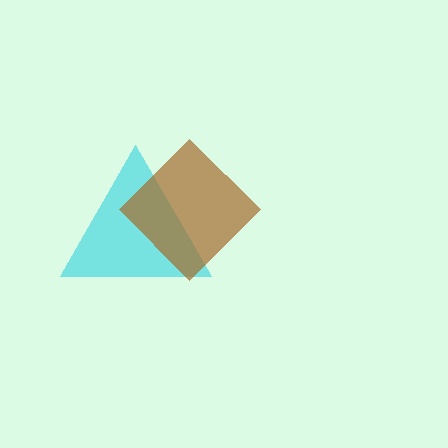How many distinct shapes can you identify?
There are 2 distinct shapes: a cyan triangle, a brown diamond.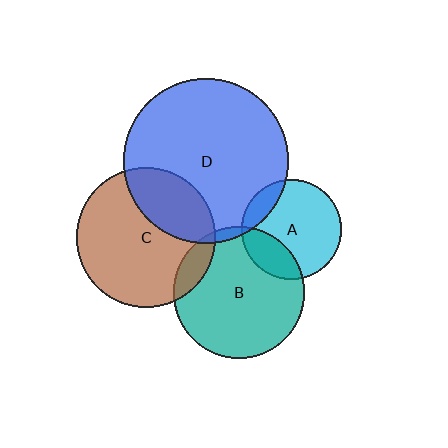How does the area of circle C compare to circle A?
Approximately 1.9 times.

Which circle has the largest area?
Circle D (blue).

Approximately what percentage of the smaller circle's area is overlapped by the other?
Approximately 25%.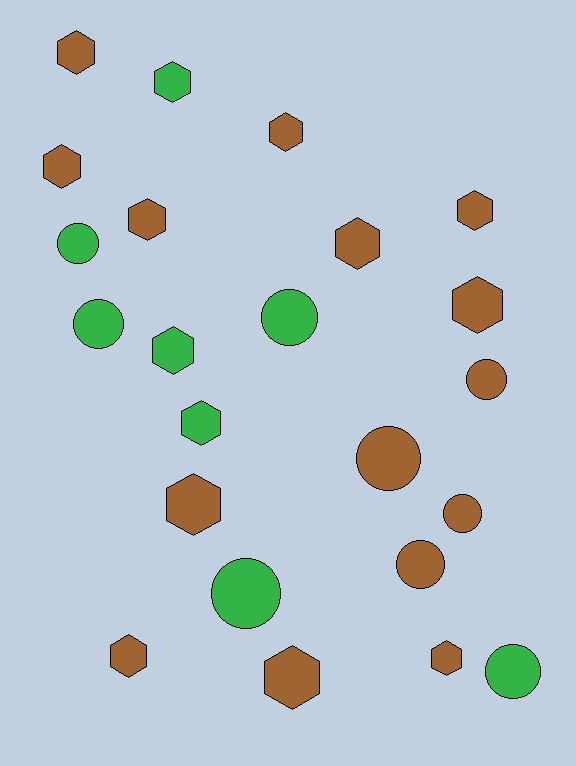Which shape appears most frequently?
Hexagon, with 14 objects.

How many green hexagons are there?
There are 3 green hexagons.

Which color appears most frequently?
Brown, with 15 objects.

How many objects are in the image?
There are 23 objects.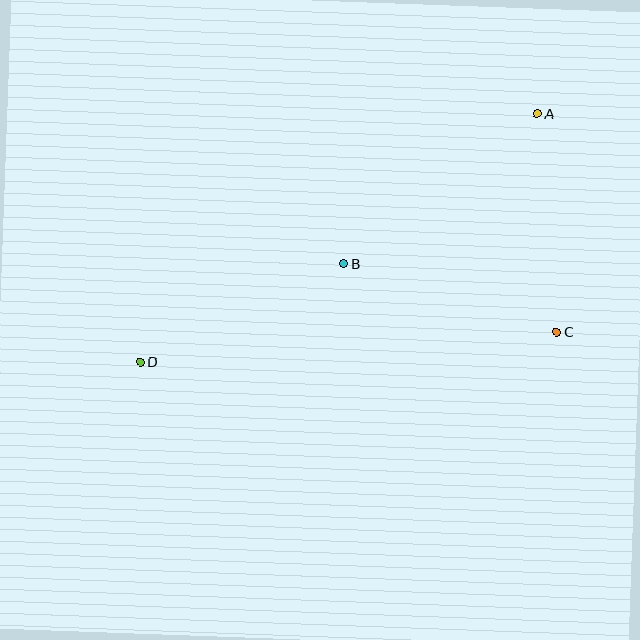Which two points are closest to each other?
Points A and C are closest to each other.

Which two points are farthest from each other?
Points A and D are farthest from each other.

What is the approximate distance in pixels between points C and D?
The distance between C and D is approximately 417 pixels.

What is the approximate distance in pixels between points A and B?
The distance between A and B is approximately 245 pixels.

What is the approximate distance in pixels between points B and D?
The distance between B and D is approximately 226 pixels.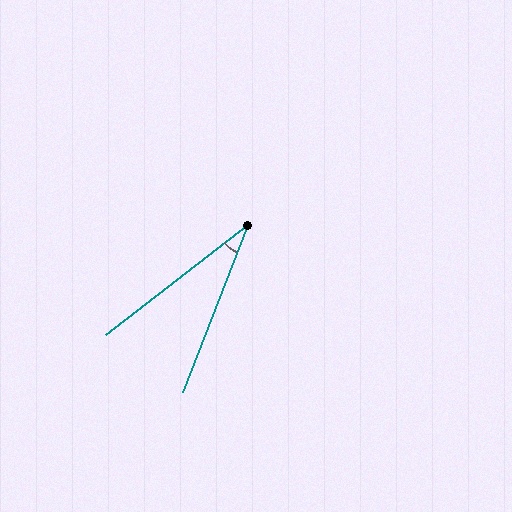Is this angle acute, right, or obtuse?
It is acute.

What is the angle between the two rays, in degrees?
Approximately 31 degrees.